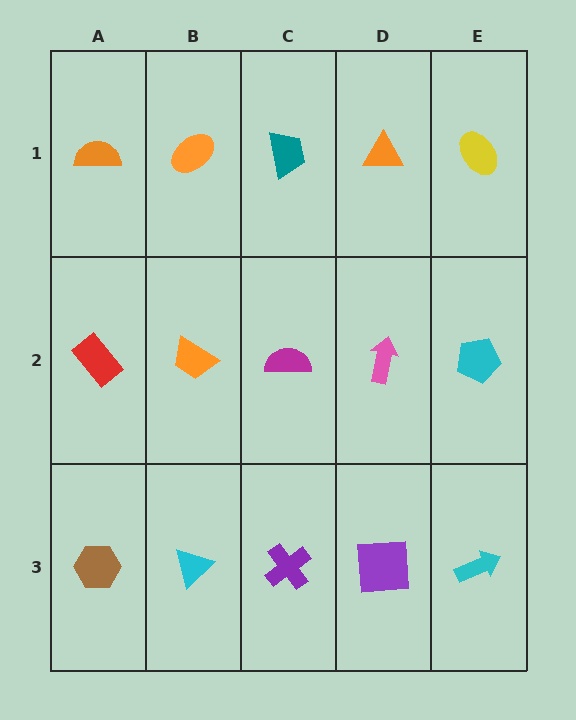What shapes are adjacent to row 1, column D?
A pink arrow (row 2, column D), a teal trapezoid (row 1, column C), a yellow ellipse (row 1, column E).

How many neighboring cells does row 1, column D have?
3.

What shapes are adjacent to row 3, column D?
A pink arrow (row 2, column D), a purple cross (row 3, column C), a cyan arrow (row 3, column E).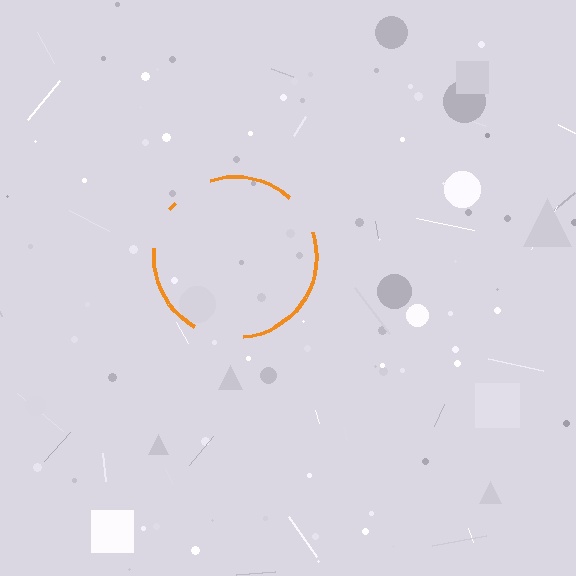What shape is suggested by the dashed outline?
The dashed outline suggests a circle.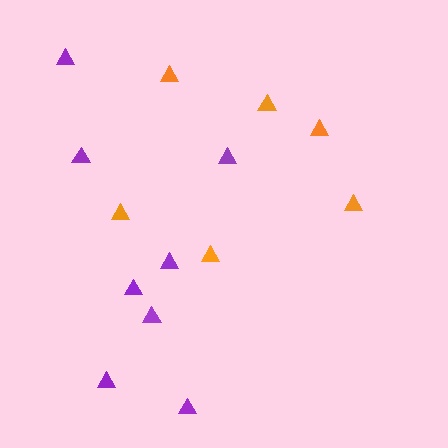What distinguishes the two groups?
There are 2 groups: one group of purple triangles (8) and one group of orange triangles (6).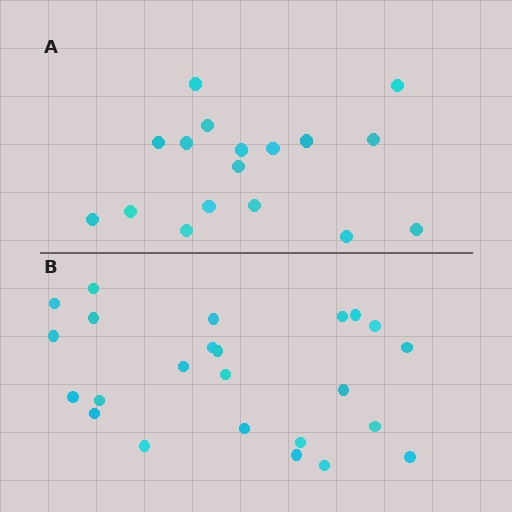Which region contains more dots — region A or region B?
Region B (the bottom region) has more dots.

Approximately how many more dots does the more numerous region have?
Region B has roughly 8 or so more dots than region A.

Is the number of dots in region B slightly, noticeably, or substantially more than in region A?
Region B has noticeably more, but not dramatically so. The ratio is roughly 1.4 to 1.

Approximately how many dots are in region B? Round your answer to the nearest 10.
About 20 dots. (The exact count is 24, which rounds to 20.)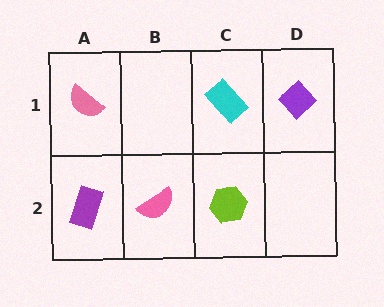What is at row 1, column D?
A purple diamond.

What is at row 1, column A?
A pink semicircle.